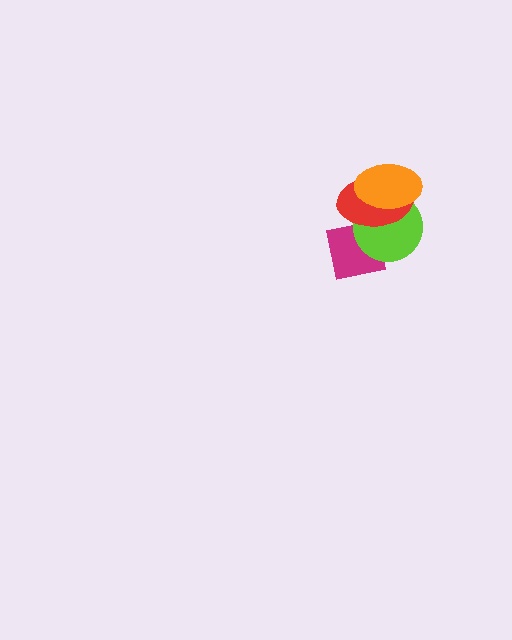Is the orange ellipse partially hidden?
No, no other shape covers it.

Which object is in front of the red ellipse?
The orange ellipse is in front of the red ellipse.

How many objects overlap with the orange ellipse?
2 objects overlap with the orange ellipse.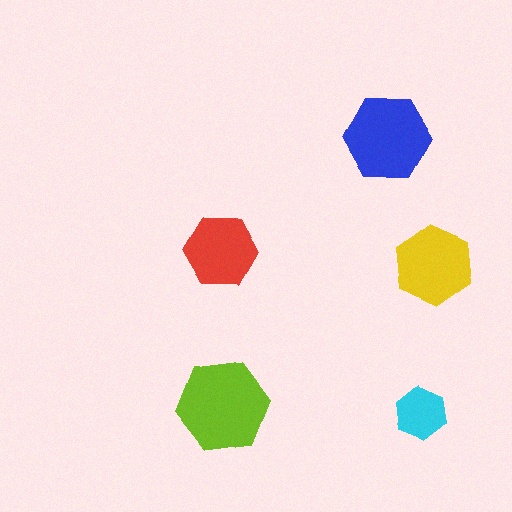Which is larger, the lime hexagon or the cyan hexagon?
The lime one.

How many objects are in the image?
There are 5 objects in the image.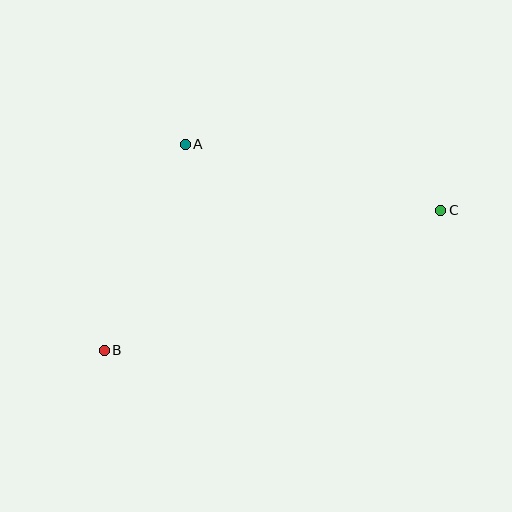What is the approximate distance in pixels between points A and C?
The distance between A and C is approximately 264 pixels.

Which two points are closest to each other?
Points A and B are closest to each other.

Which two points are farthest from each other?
Points B and C are farthest from each other.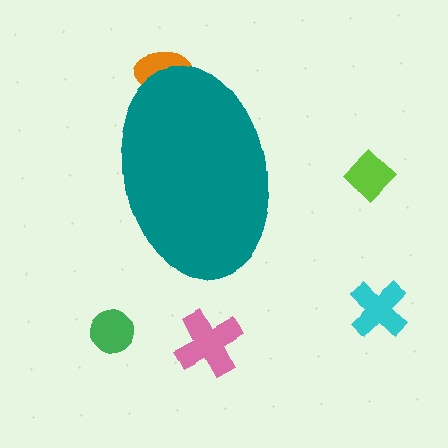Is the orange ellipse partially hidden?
Yes, the orange ellipse is partially hidden behind the teal ellipse.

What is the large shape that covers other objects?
A teal ellipse.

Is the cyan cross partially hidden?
No, the cyan cross is fully visible.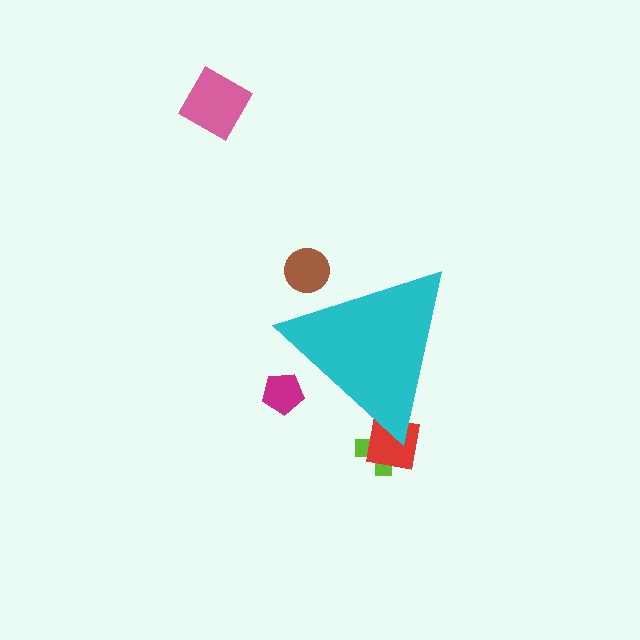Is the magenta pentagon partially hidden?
Yes, the magenta pentagon is partially hidden behind the cyan triangle.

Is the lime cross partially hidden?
Yes, the lime cross is partially hidden behind the cyan triangle.